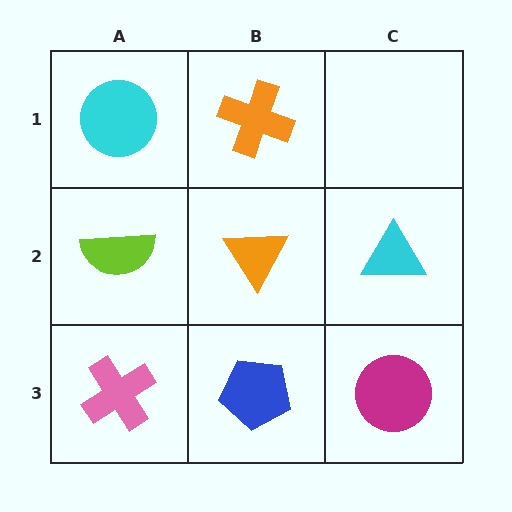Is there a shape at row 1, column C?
No, that cell is empty.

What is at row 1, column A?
A cyan circle.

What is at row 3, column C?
A magenta circle.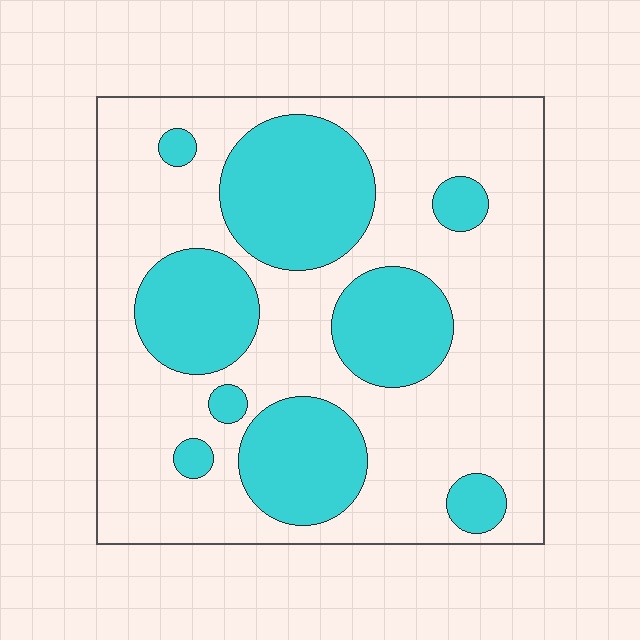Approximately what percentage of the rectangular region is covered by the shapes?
Approximately 35%.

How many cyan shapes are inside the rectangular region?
9.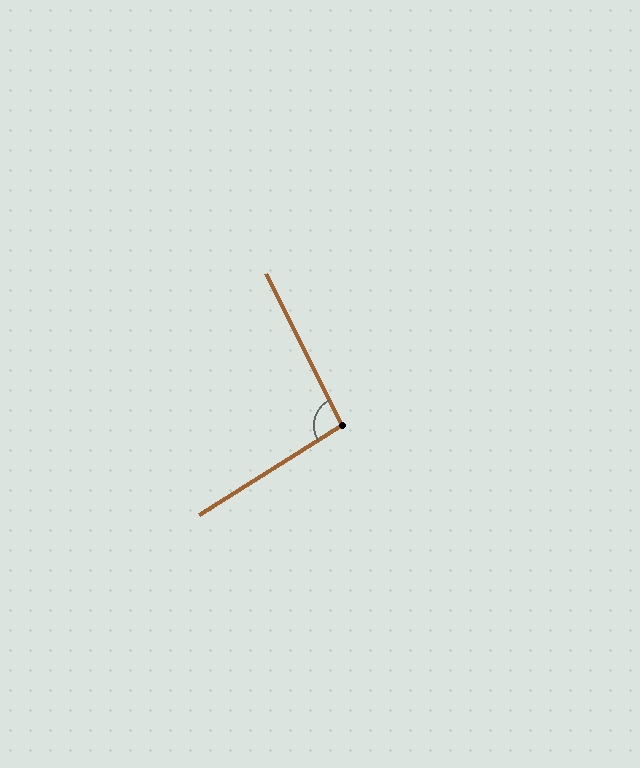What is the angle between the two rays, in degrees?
Approximately 95 degrees.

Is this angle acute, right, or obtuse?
It is obtuse.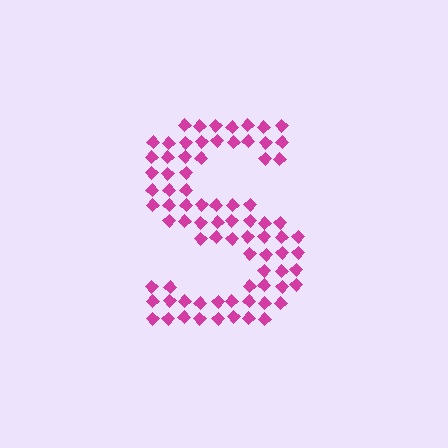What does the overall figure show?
The overall figure shows the letter S.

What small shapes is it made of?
It is made of small diamonds.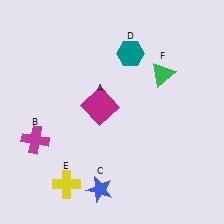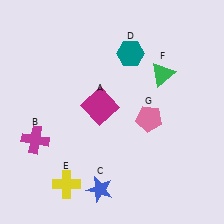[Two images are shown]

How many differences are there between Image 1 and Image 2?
There is 1 difference between the two images.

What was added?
A pink pentagon (G) was added in Image 2.